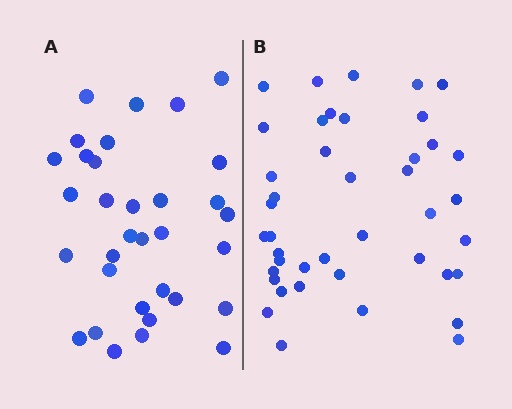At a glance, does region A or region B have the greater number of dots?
Region B (the right region) has more dots.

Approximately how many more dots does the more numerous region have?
Region B has roughly 8 or so more dots than region A.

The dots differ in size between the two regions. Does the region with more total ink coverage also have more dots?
No. Region A has more total ink coverage because its dots are larger, but region B actually contains more individual dots. Total area can be misleading — the number of items is what matters here.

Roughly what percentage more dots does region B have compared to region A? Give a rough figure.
About 25% more.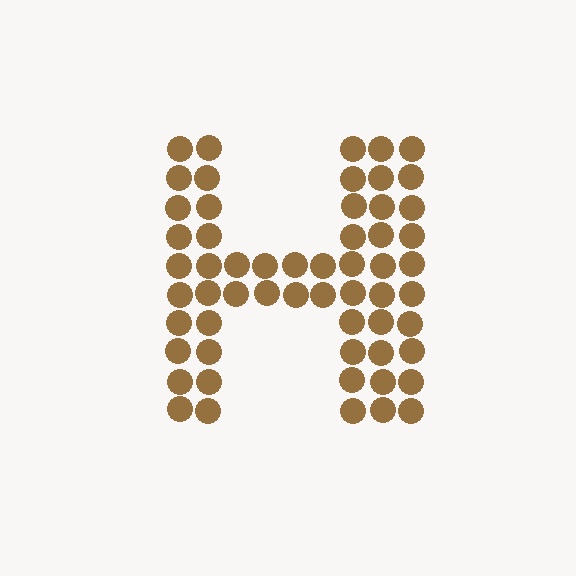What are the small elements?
The small elements are circles.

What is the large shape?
The large shape is the letter H.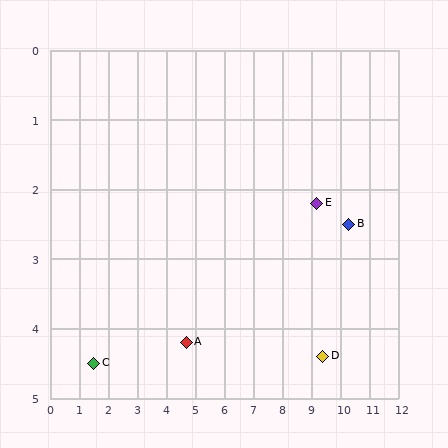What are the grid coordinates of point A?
Point A is at approximately (4.7, 4.2).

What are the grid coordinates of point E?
Point E is at approximately (9.2, 2.2).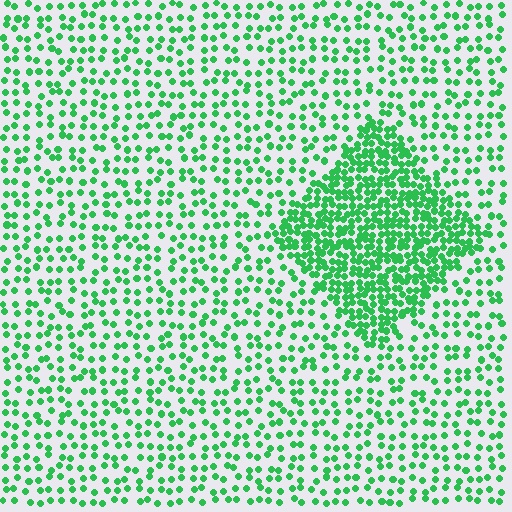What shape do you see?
I see a diamond.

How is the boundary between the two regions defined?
The boundary is defined by a change in element density (approximately 2.5x ratio). All elements are the same color, size, and shape.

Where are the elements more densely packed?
The elements are more densely packed inside the diamond boundary.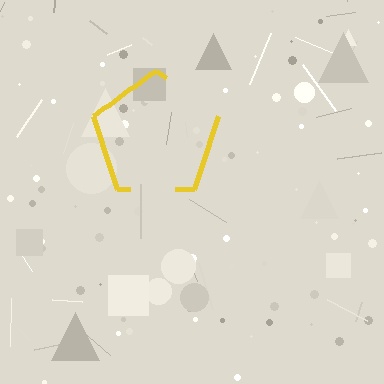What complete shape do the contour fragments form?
The contour fragments form a pentagon.